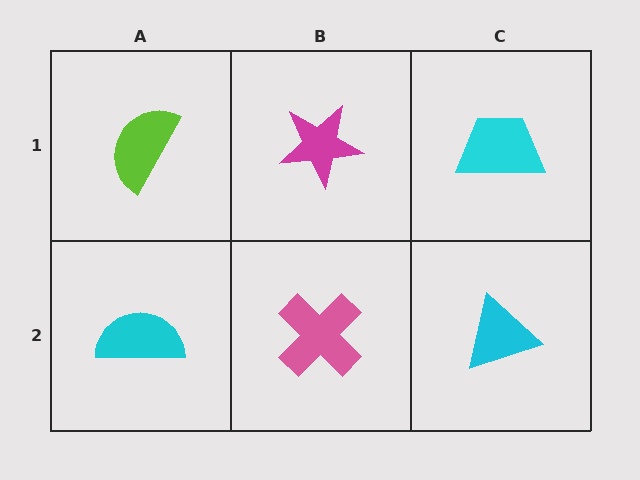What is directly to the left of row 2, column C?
A pink cross.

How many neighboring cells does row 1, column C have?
2.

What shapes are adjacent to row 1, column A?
A cyan semicircle (row 2, column A), a magenta star (row 1, column B).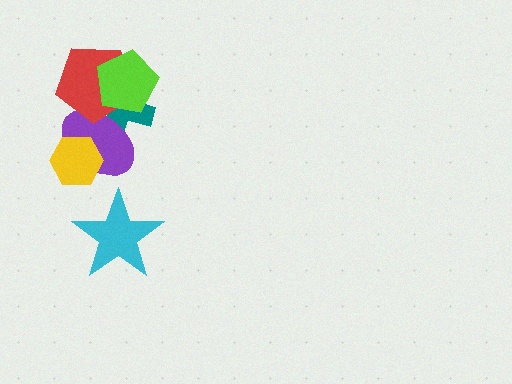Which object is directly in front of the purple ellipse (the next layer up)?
The yellow hexagon is directly in front of the purple ellipse.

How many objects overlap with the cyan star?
0 objects overlap with the cyan star.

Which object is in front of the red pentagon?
The lime pentagon is in front of the red pentagon.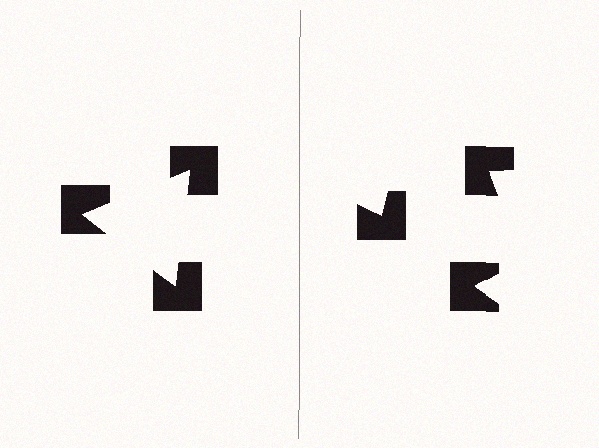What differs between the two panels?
The notched squares are positioned identically on both sides; only the wedge orientations differ. On the left they align to a triangle; on the right they are misaligned.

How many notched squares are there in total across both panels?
6 — 3 on each side.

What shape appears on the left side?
An illusory triangle.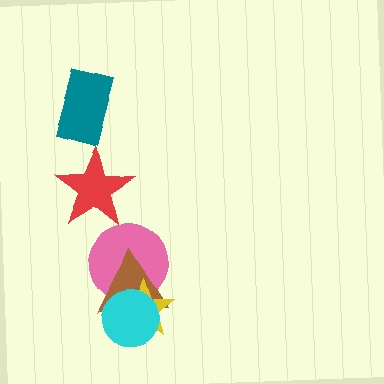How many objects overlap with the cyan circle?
3 objects overlap with the cyan circle.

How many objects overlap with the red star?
0 objects overlap with the red star.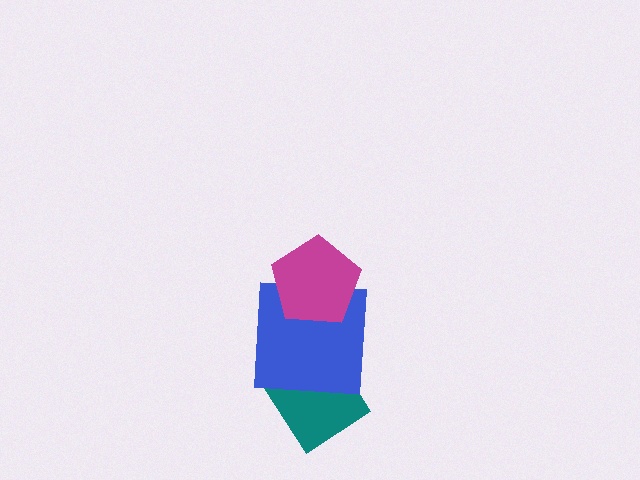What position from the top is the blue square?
The blue square is 2nd from the top.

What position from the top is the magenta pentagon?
The magenta pentagon is 1st from the top.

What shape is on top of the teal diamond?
The blue square is on top of the teal diamond.